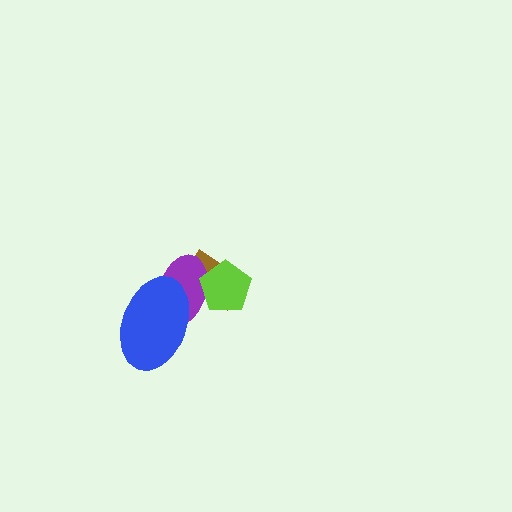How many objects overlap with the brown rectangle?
2 objects overlap with the brown rectangle.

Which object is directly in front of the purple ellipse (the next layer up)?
The blue ellipse is directly in front of the purple ellipse.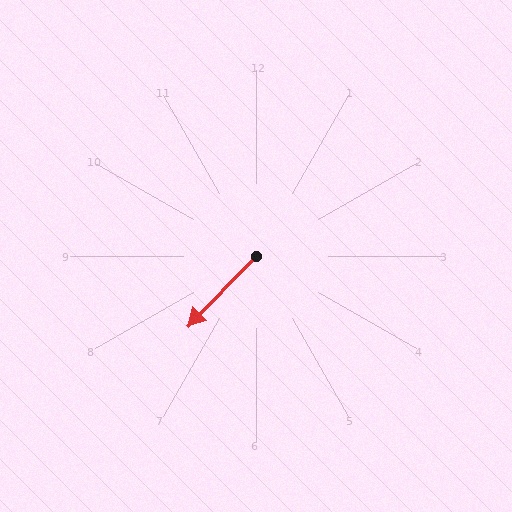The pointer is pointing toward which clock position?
Roughly 7 o'clock.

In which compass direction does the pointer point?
Southwest.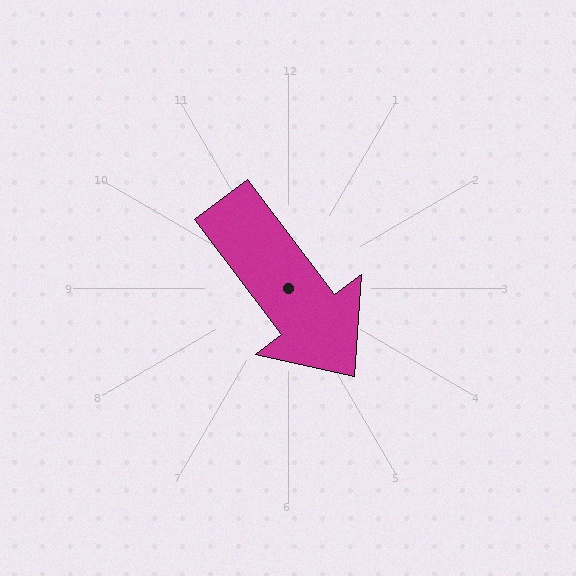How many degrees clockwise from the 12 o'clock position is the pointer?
Approximately 143 degrees.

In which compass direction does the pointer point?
Southeast.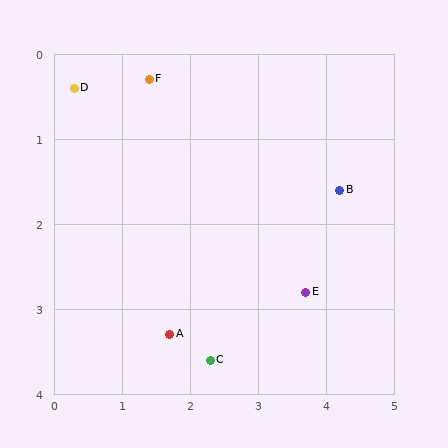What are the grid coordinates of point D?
Point D is at approximately (0.3, 0.4).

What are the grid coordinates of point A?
Point A is at approximately (1.7, 3.3).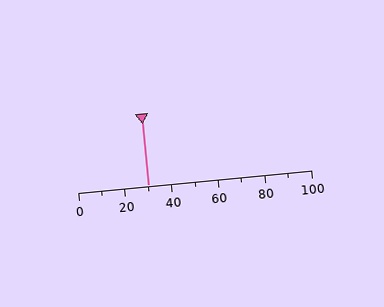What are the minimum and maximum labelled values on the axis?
The axis runs from 0 to 100.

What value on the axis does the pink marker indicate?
The marker indicates approximately 30.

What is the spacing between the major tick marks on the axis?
The major ticks are spaced 20 apart.